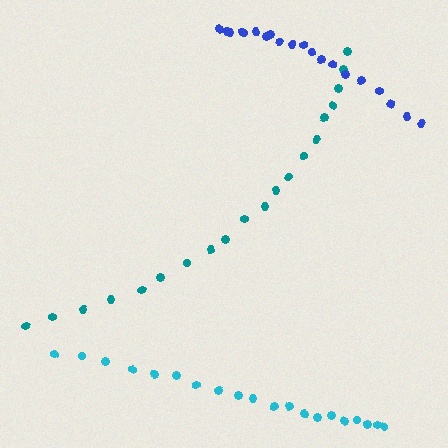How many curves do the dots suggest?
There are 3 distinct paths.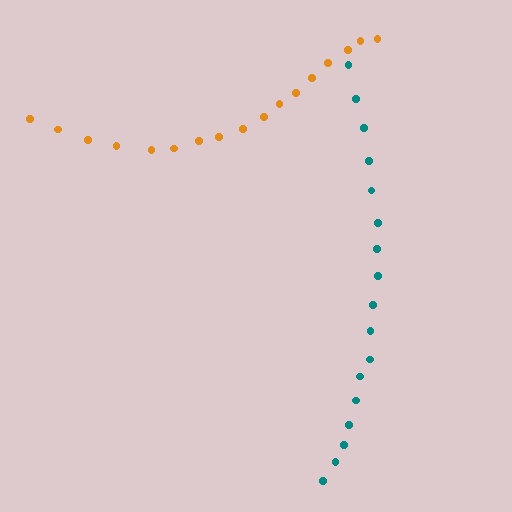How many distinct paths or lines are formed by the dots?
There are 2 distinct paths.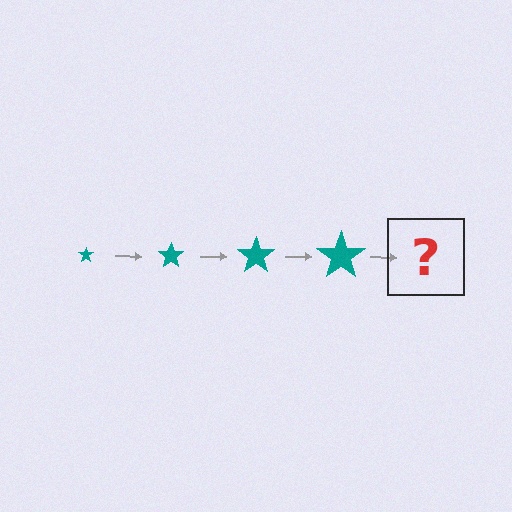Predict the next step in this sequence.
The next step is a teal star, larger than the previous one.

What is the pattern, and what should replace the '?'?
The pattern is that the star gets progressively larger each step. The '?' should be a teal star, larger than the previous one.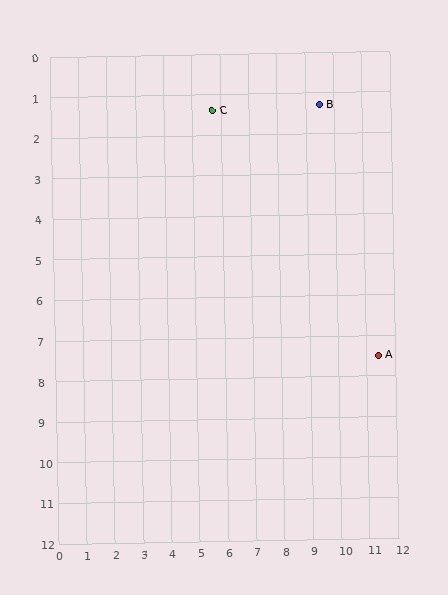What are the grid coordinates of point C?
Point C is at approximately (5.7, 1.4).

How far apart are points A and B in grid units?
Points A and B are about 6.5 grid units apart.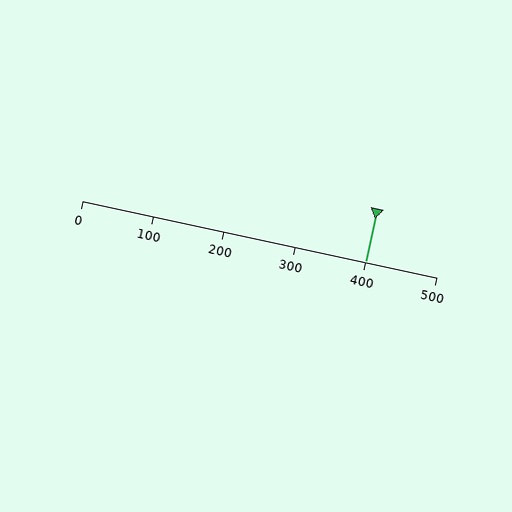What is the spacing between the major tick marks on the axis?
The major ticks are spaced 100 apart.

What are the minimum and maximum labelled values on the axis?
The axis runs from 0 to 500.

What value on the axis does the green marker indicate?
The marker indicates approximately 400.